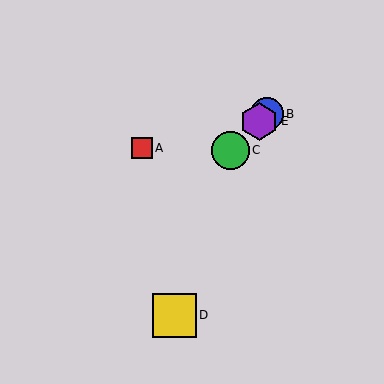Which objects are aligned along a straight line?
Objects B, C, E are aligned along a straight line.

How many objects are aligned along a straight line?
3 objects (B, C, E) are aligned along a straight line.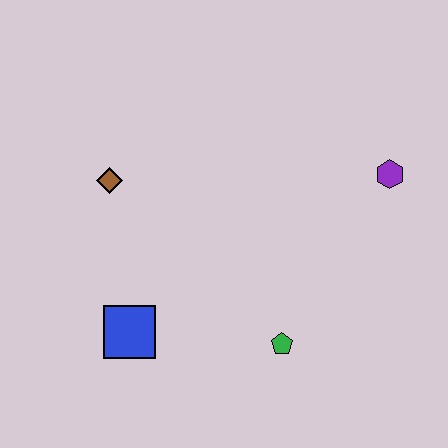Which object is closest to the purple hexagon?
The green pentagon is closest to the purple hexagon.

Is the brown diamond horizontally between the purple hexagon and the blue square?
No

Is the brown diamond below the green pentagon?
No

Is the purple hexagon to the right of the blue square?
Yes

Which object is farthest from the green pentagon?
The brown diamond is farthest from the green pentagon.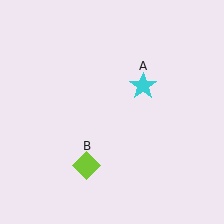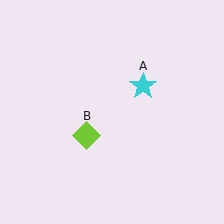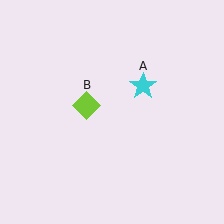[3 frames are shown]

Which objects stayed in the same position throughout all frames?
Cyan star (object A) remained stationary.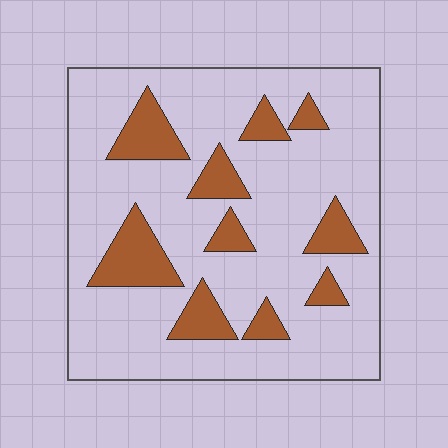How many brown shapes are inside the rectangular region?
10.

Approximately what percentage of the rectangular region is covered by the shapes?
Approximately 20%.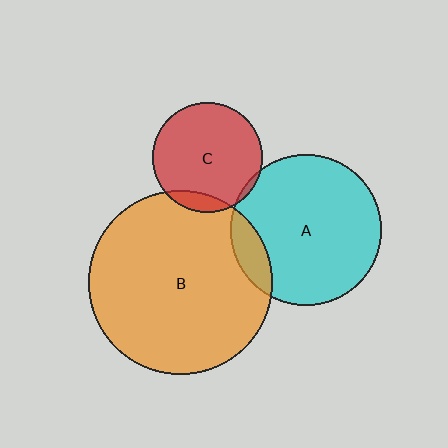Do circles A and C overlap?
Yes.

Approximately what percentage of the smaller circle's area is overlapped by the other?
Approximately 5%.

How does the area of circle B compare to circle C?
Approximately 2.8 times.